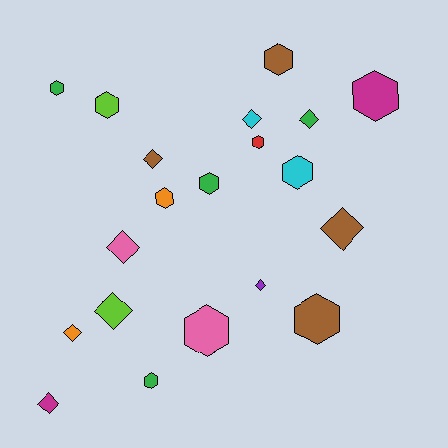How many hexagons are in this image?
There are 11 hexagons.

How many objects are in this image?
There are 20 objects.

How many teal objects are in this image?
There are no teal objects.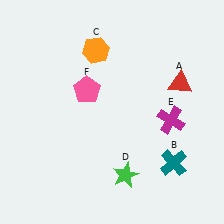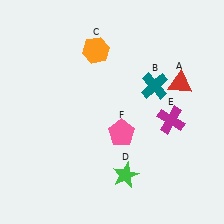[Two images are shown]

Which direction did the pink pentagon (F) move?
The pink pentagon (F) moved down.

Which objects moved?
The objects that moved are: the teal cross (B), the pink pentagon (F).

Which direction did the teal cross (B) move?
The teal cross (B) moved up.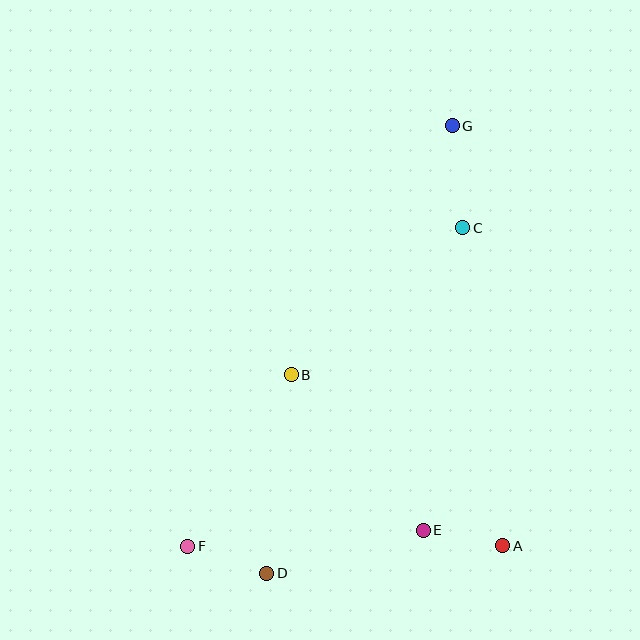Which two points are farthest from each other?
Points F and G are farthest from each other.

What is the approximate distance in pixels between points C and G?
The distance between C and G is approximately 103 pixels.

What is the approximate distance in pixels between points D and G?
The distance between D and G is approximately 485 pixels.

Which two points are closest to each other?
Points A and E are closest to each other.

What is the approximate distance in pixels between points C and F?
The distance between C and F is approximately 421 pixels.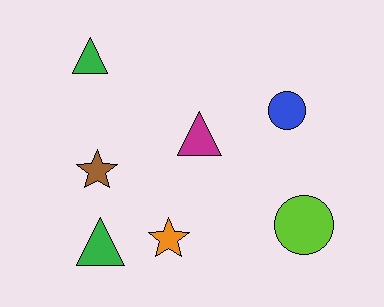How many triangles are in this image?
There are 3 triangles.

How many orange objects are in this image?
There is 1 orange object.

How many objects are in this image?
There are 7 objects.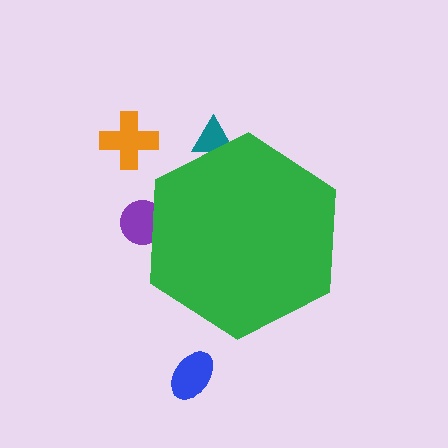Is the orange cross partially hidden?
No, the orange cross is fully visible.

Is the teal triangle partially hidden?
Yes, the teal triangle is partially hidden behind the green hexagon.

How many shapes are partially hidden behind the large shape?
2 shapes are partially hidden.